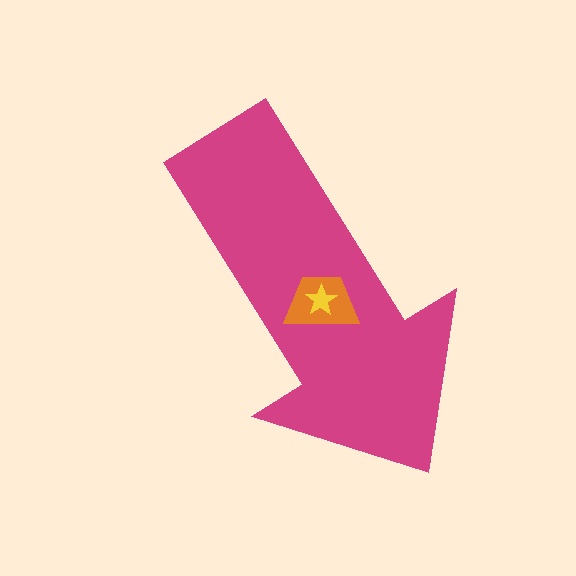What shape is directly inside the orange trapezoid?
The yellow star.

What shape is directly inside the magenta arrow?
The orange trapezoid.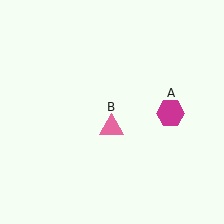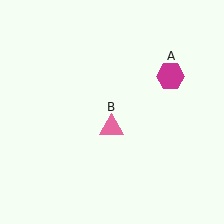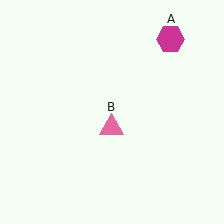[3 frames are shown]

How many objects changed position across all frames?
1 object changed position: magenta hexagon (object A).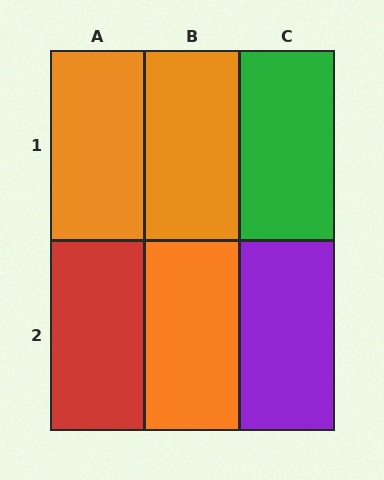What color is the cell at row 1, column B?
Orange.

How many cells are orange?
3 cells are orange.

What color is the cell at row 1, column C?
Green.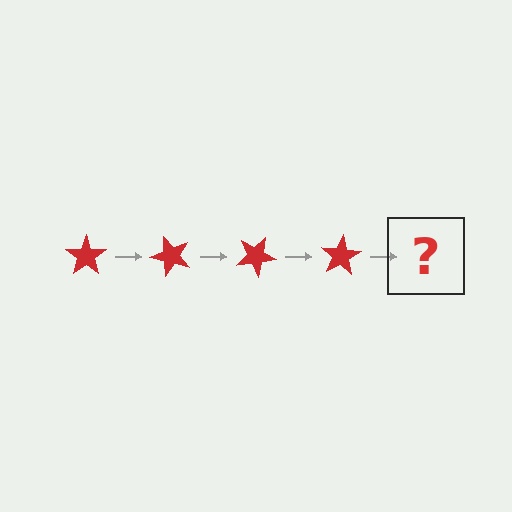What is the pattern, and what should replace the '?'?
The pattern is that the star rotates 50 degrees each step. The '?' should be a red star rotated 200 degrees.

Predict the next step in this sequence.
The next step is a red star rotated 200 degrees.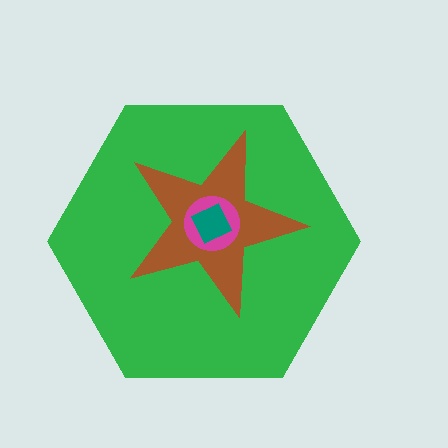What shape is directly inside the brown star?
The magenta circle.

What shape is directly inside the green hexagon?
The brown star.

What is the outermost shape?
The green hexagon.